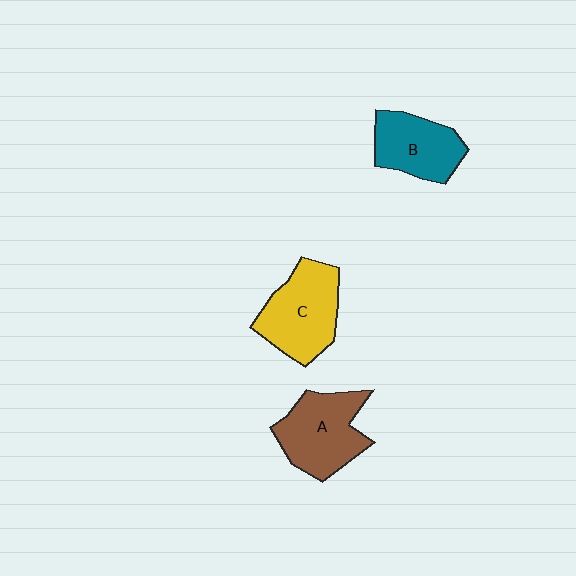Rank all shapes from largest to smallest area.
From largest to smallest: C (yellow), A (brown), B (teal).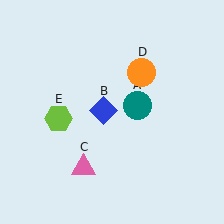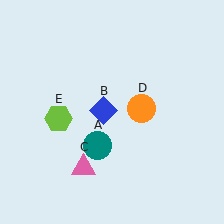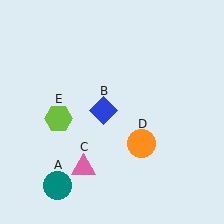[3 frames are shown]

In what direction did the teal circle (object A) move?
The teal circle (object A) moved down and to the left.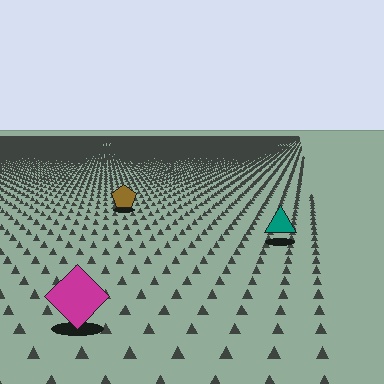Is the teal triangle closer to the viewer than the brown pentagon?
Yes. The teal triangle is closer — you can tell from the texture gradient: the ground texture is coarser near it.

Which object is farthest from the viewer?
The brown pentagon is farthest from the viewer. It appears smaller and the ground texture around it is denser.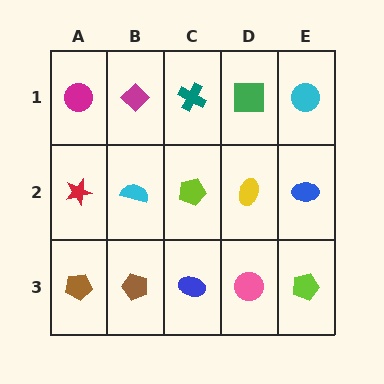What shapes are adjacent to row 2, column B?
A magenta diamond (row 1, column B), a brown pentagon (row 3, column B), a red star (row 2, column A), a lime pentagon (row 2, column C).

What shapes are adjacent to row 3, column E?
A blue ellipse (row 2, column E), a pink circle (row 3, column D).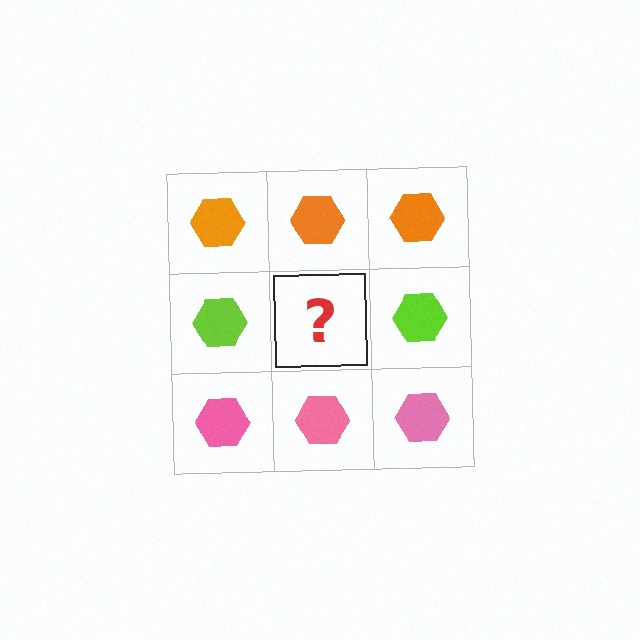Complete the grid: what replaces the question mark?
The question mark should be replaced with a lime hexagon.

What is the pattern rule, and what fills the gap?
The rule is that each row has a consistent color. The gap should be filled with a lime hexagon.